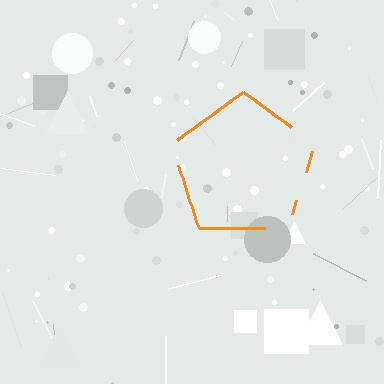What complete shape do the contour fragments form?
The contour fragments form a pentagon.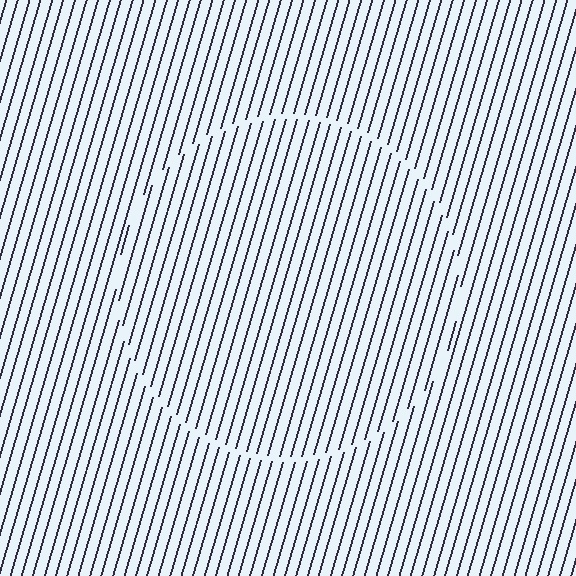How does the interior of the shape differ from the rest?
The interior of the shape contains the same grating, shifted by half a period — the contour is defined by the phase discontinuity where line-ends from the inner and outer gratings abut.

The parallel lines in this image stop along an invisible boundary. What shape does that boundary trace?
An illusory circle. The interior of the shape contains the same grating, shifted by half a period — the contour is defined by the phase discontinuity where line-ends from the inner and outer gratings abut.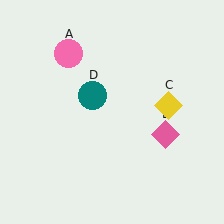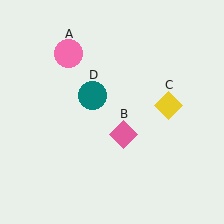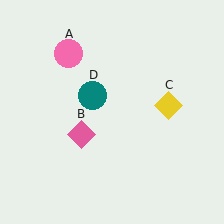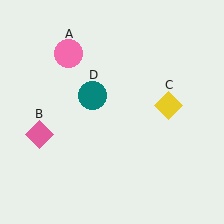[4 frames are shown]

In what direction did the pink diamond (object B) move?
The pink diamond (object B) moved left.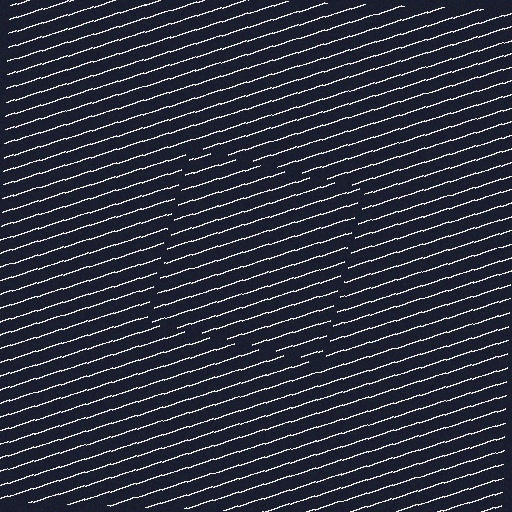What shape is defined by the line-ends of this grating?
An illusory square. The interior of the shape contains the same grating, shifted by half a period — the contour is defined by the phase discontinuity where line-ends from the inner and outer gratings abut.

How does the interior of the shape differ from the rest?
The interior of the shape contains the same grating, shifted by half a period — the contour is defined by the phase discontinuity where line-ends from the inner and outer gratings abut.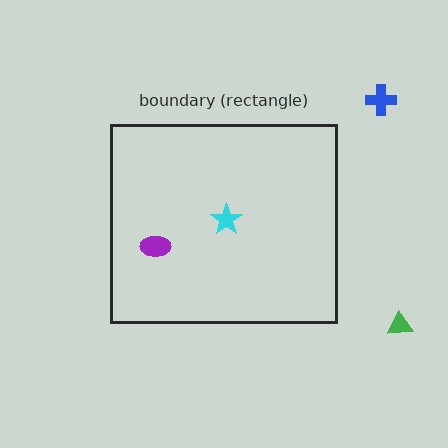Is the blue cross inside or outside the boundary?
Outside.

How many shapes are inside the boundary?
2 inside, 2 outside.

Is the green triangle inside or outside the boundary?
Outside.